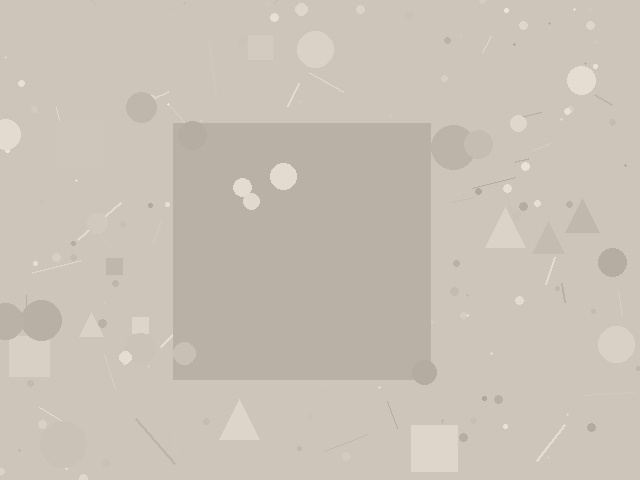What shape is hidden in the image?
A square is hidden in the image.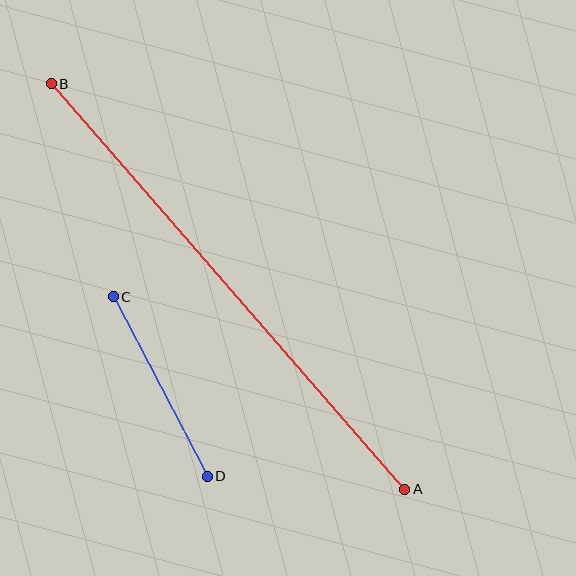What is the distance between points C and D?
The distance is approximately 203 pixels.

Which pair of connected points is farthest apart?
Points A and B are farthest apart.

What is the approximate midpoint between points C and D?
The midpoint is at approximately (160, 387) pixels.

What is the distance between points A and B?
The distance is approximately 538 pixels.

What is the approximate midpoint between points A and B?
The midpoint is at approximately (228, 286) pixels.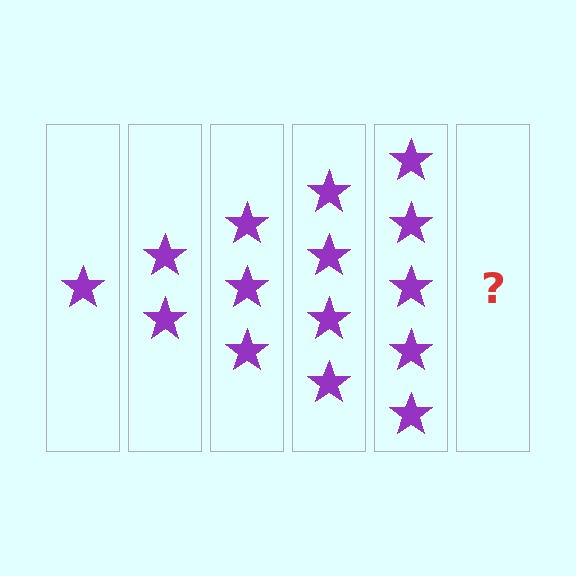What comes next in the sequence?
The next element should be 6 stars.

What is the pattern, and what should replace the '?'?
The pattern is that each step adds one more star. The '?' should be 6 stars.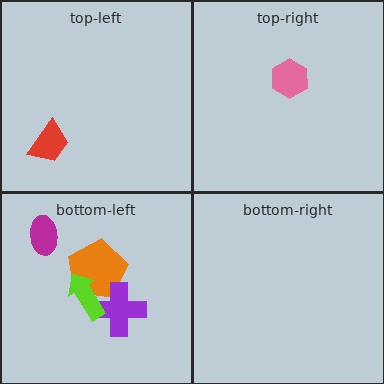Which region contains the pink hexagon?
The top-right region.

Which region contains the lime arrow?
The bottom-left region.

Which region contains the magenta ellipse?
The bottom-left region.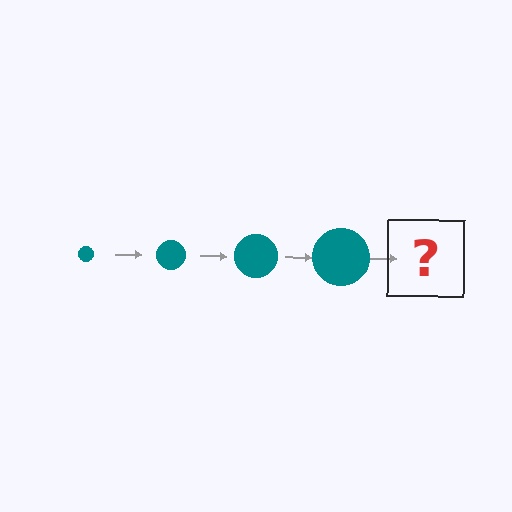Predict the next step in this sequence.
The next step is a teal circle, larger than the previous one.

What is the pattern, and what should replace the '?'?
The pattern is that the circle gets progressively larger each step. The '?' should be a teal circle, larger than the previous one.